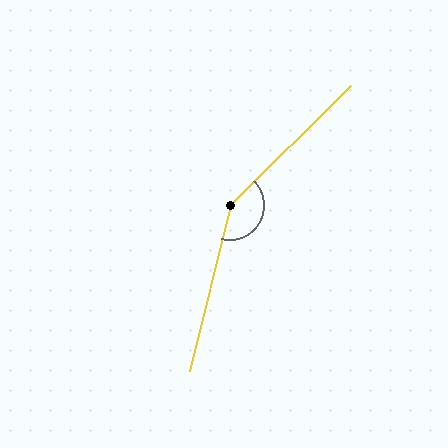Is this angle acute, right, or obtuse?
It is obtuse.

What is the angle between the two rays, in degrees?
Approximately 148 degrees.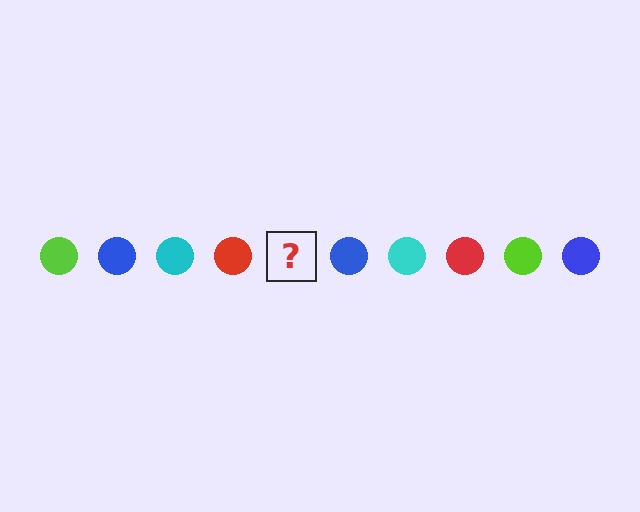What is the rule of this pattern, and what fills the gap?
The rule is that the pattern cycles through lime, blue, cyan, red circles. The gap should be filled with a lime circle.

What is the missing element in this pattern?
The missing element is a lime circle.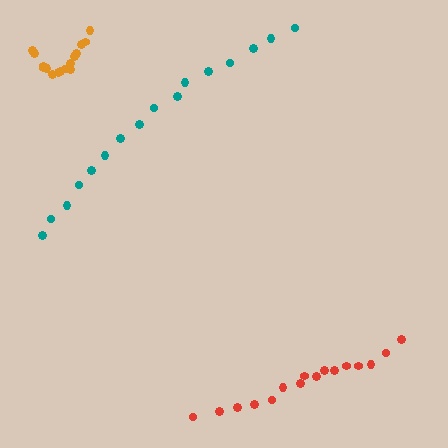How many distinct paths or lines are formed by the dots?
There are 3 distinct paths.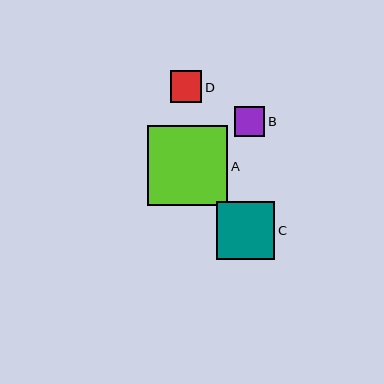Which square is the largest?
Square A is the largest with a size of approximately 80 pixels.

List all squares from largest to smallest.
From largest to smallest: A, C, D, B.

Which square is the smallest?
Square B is the smallest with a size of approximately 30 pixels.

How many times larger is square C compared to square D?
Square C is approximately 1.8 times the size of square D.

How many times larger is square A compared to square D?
Square A is approximately 2.6 times the size of square D.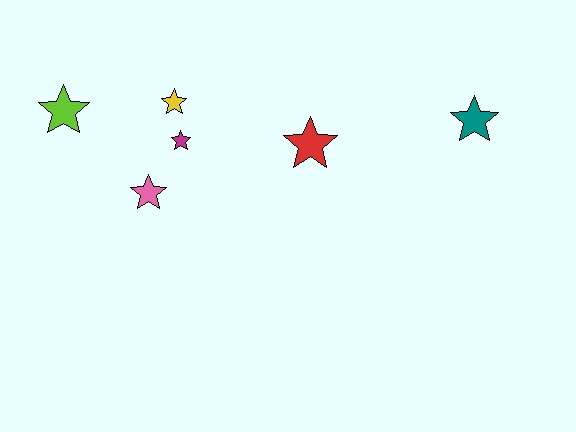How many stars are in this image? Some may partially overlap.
There are 6 stars.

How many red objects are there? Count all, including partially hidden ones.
There is 1 red object.